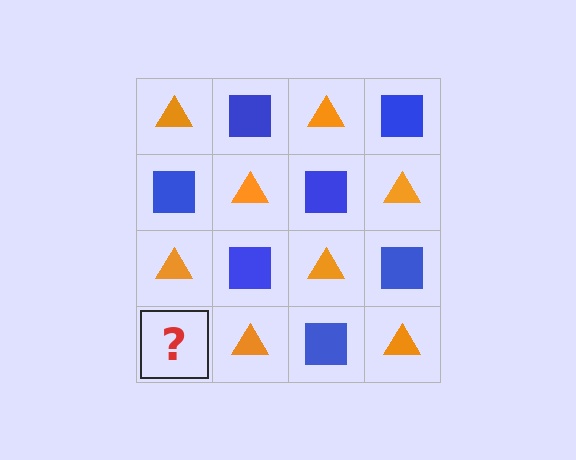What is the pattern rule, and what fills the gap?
The rule is that it alternates orange triangle and blue square in a checkerboard pattern. The gap should be filled with a blue square.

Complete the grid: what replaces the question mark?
The question mark should be replaced with a blue square.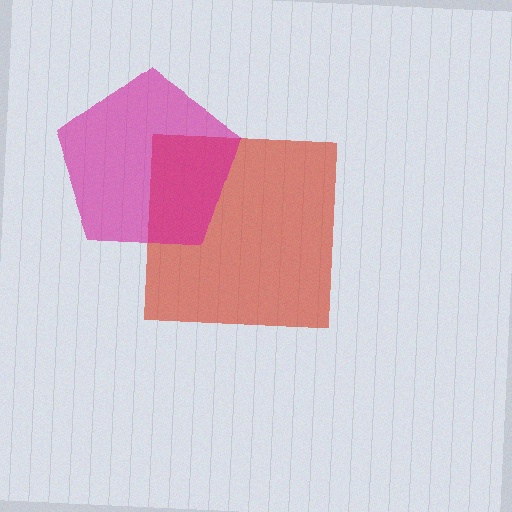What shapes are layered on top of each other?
The layered shapes are: a red square, a magenta pentagon.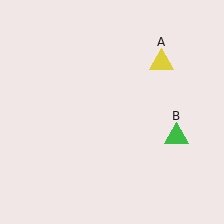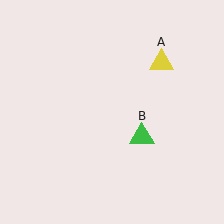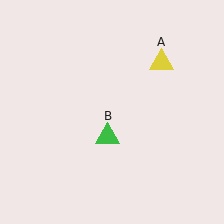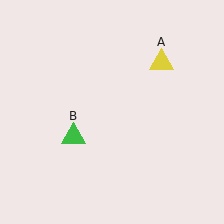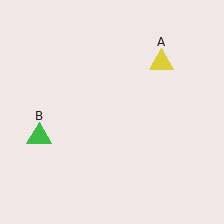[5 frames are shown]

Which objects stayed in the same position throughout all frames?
Yellow triangle (object A) remained stationary.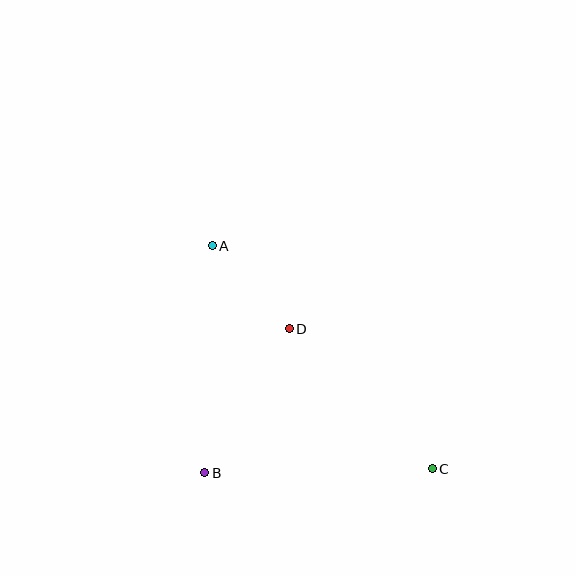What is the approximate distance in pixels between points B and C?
The distance between B and C is approximately 228 pixels.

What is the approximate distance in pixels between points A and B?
The distance between A and B is approximately 227 pixels.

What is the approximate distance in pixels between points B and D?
The distance between B and D is approximately 167 pixels.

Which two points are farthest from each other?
Points A and C are farthest from each other.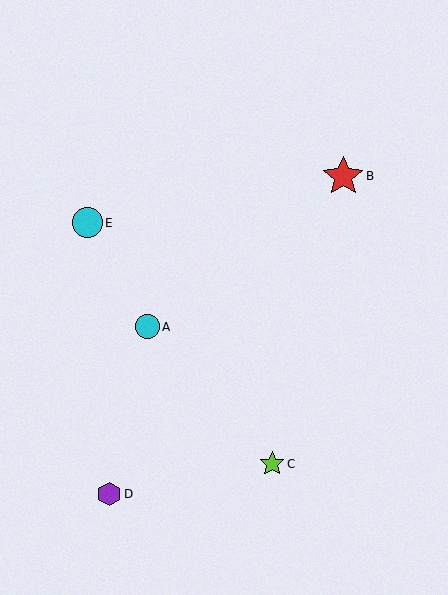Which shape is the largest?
The red star (labeled B) is the largest.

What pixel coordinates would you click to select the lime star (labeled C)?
Click at (272, 464) to select the lime star C.